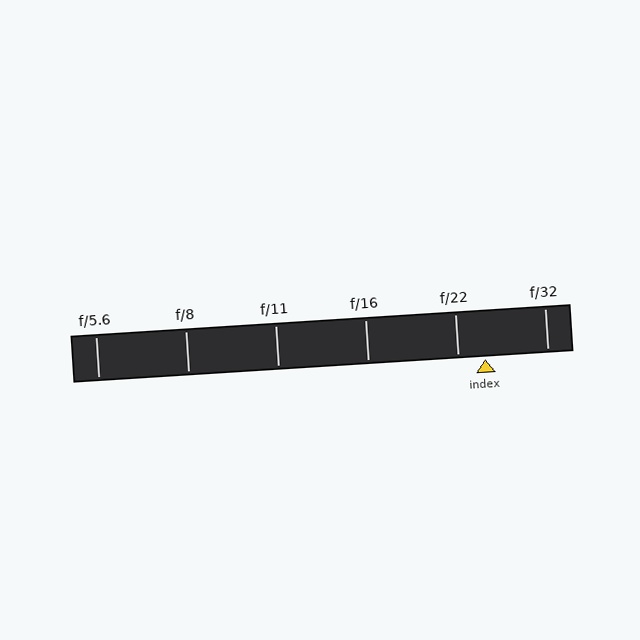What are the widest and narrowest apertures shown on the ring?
The widest aperture shown is f/5.6 and the narrowest is f/32.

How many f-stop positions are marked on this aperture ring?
There are 6 f-stop positions marked.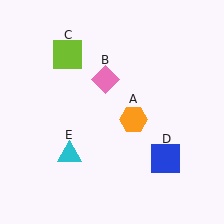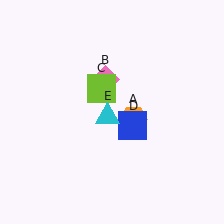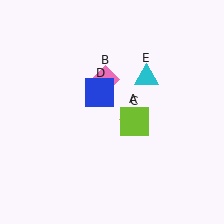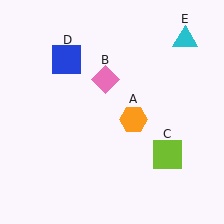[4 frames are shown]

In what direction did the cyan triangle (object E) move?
The cyan triangle (object E) moved up and to the right.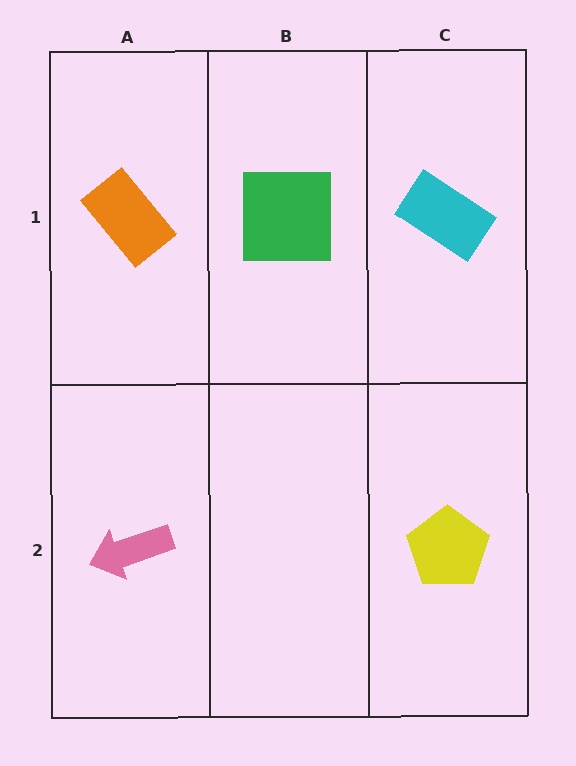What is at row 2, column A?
A pink arrow.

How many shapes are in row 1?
3 shapes.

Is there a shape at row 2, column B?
No, that cell is empty.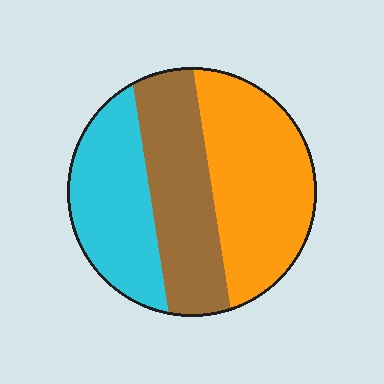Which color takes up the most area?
Orange, at roughly 40%.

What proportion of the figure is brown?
Brown takes up about one third (1/3) of the figure.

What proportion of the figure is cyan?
Cyan covers around 30% of the figure.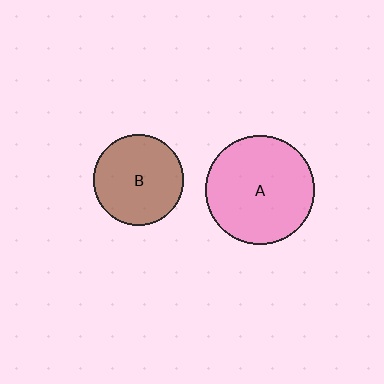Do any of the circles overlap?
No, none of the circles overlap.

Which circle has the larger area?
Circle A (pink).